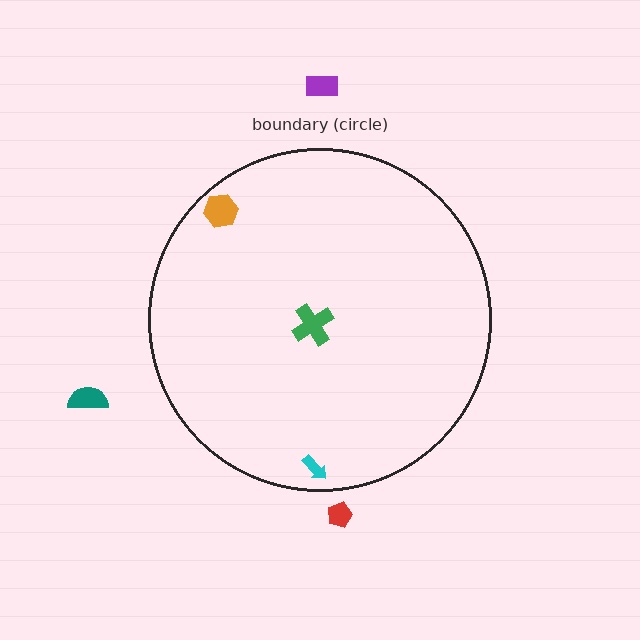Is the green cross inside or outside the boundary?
Inside.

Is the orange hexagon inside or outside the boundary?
Inside.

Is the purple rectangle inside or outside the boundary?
Outside.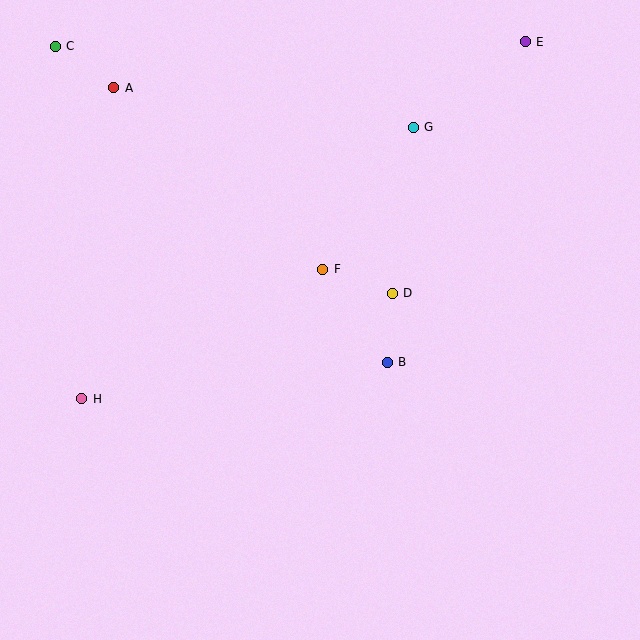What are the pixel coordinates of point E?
Point E is at (525, 42).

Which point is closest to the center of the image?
Point F at (323, 269) is closest to the center.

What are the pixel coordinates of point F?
Point F is at (323, 269).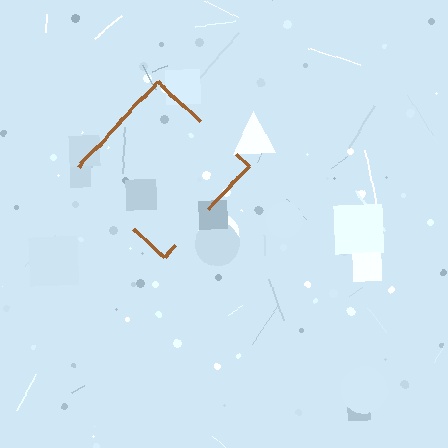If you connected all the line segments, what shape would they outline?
They would outline a diamond.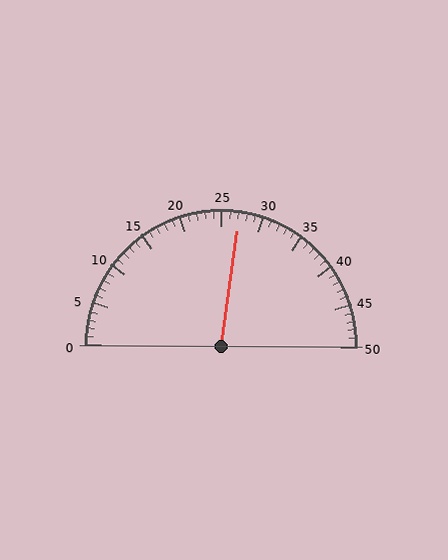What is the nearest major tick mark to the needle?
The nearest major tick mark is 25.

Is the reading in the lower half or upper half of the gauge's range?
The reading is in the upper half of the range (0 to 50).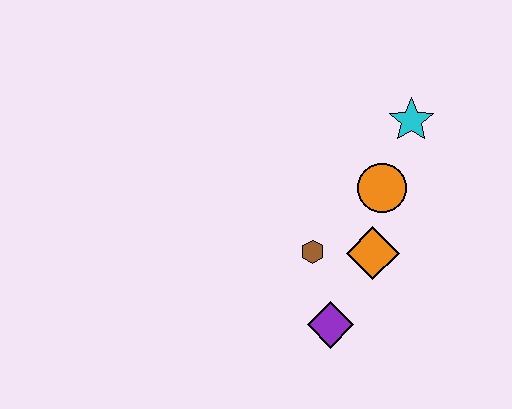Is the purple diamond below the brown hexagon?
Yes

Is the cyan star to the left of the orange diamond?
No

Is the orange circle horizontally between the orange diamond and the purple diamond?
No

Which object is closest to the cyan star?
The orange circle is closest to the cyan star.